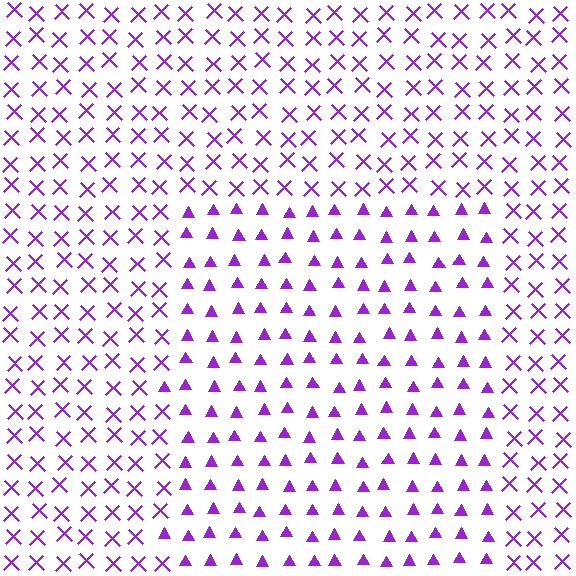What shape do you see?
I see a rectangle.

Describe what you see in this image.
The image is filled with small purple elements arranged in a uniform grid. A rectangle-shaped region contains triangles, while the surrounding area contains X marks. The boundary is defined purely by the change in element shape.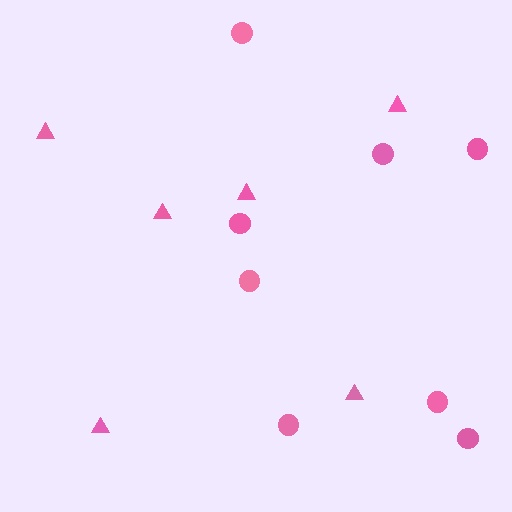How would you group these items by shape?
There are 2 groups: one group of circles (8) and one group of triangles (6).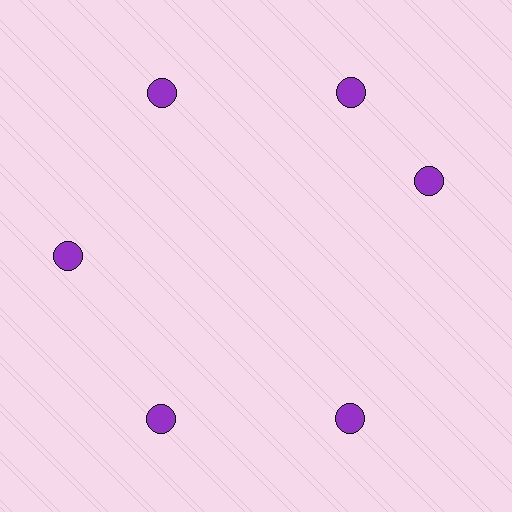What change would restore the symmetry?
The symmetry would be restored by rotating it back into even spacing with its neighbors so that all 6 circles sit at equal angles and equal distance from the center.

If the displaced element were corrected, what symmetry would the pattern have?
It would have 6-fold rotational symmetry — the pattern would map onto itself every 60 degrees.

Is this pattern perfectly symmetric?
No. The 6 purple circles are arranged in a ring, but one element near the 3 o'clock position is rotated out of alignment along the ring, breaking the 6-fold rotational symmetry.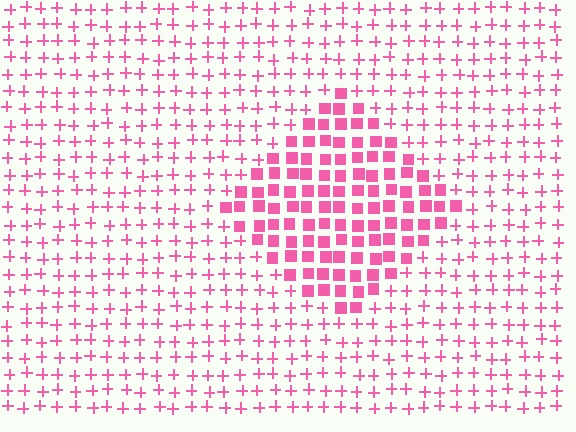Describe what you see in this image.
The image is filled with small pink elements arranged in a uniform grid. A diamond-shaped region contains squares, while the surrounding area contains plus signs. The boundary is defined purely by the change in element shape.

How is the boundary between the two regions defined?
The boundary is defined by a change in element shape: squares inside vs. plus signs outside. All elements share the same color and spacing.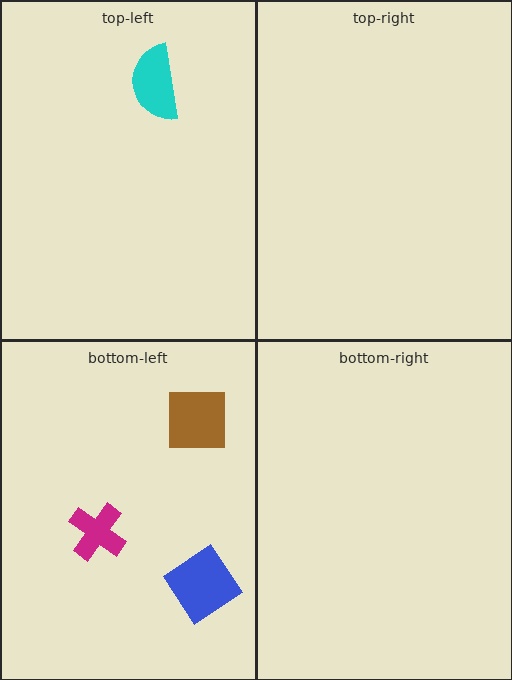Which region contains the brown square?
The bottom-left region.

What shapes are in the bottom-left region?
The magenta cross, the brown square, the blue diamond.